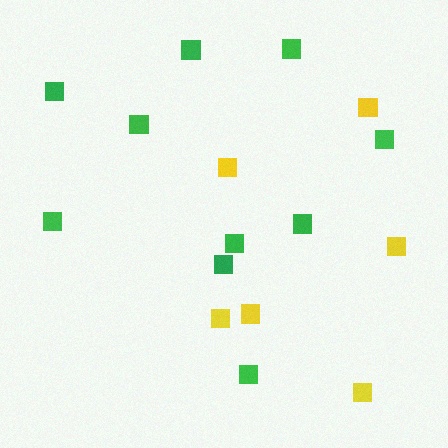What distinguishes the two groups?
There are 2 groups: one group of yellow squares (6) and one group of green squares (10).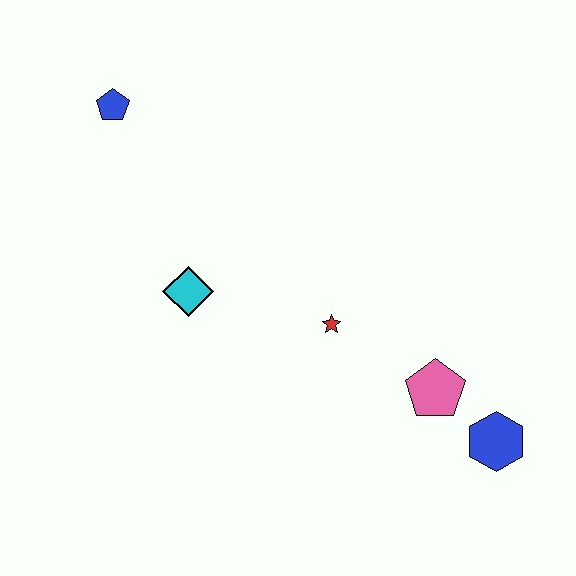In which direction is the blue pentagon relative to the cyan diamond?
The blue pentagon is above the cyan diamond.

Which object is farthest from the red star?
The blue pentagon is farthest from the red star.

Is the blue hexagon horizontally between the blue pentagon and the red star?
No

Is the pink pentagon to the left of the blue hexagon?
Yes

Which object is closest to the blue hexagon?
The pink pentagon is closest to the blue hexagon.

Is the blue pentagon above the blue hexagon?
Yes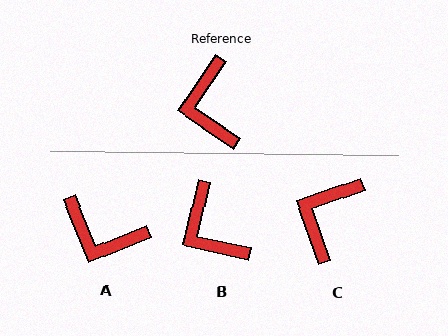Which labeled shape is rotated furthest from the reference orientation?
A, about 56 degrees away.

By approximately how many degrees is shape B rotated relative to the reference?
Approximately 21 degrees counter-clockwise.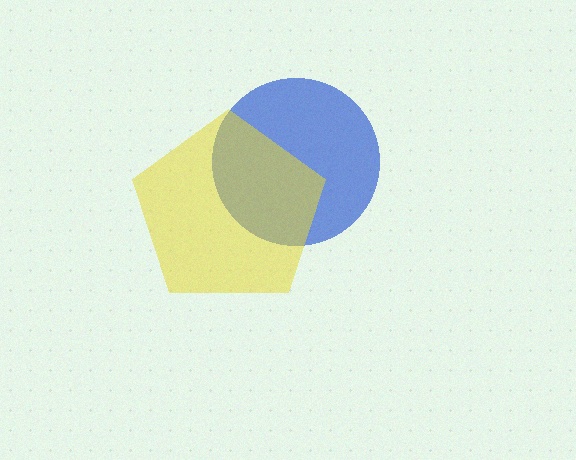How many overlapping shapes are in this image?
There are 2 overlapping shapes in the image.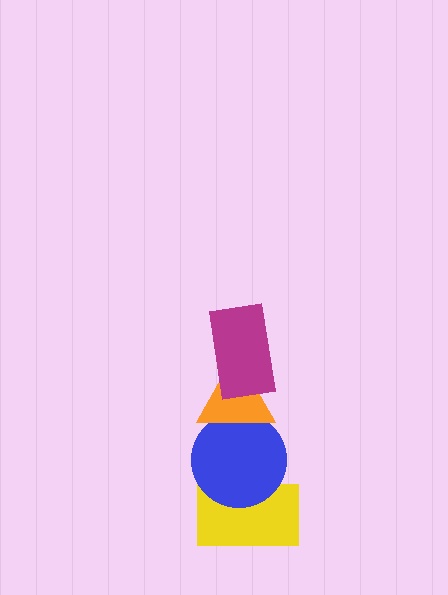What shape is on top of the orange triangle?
The magenta rectangle is on top of the orange triangle.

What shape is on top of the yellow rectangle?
The blue circle is on top of the yellow rectangle.